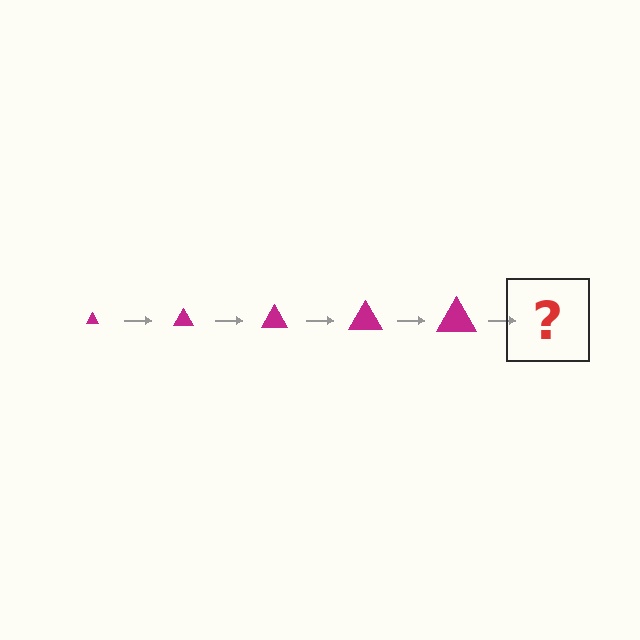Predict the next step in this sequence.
The next step is a magenta triangle, larger than the previous one.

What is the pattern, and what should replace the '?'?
The pattern is that the triangle gets progressively larger each step. The '?' should be a magenta triangle, larger than the previous one.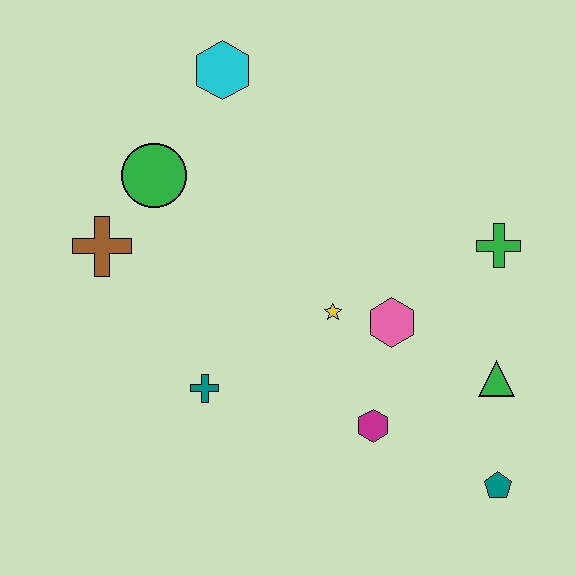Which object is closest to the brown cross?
The green circle is closest to the brown cross.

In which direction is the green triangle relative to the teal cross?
The green triangle is to the right of the teal cross.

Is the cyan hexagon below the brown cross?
No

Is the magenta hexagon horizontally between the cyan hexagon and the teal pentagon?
Yes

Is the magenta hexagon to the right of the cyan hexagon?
Yes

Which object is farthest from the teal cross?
The green cross is farthest from the teal cross.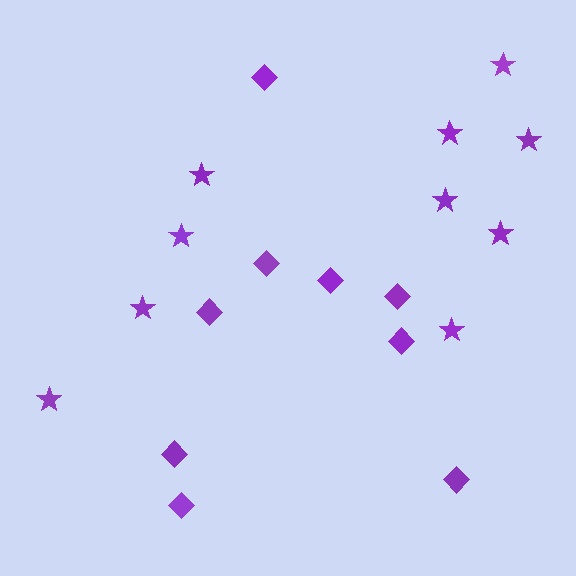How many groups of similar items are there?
There are 2 groups: one group of stars (10) and one group of diamonds (9).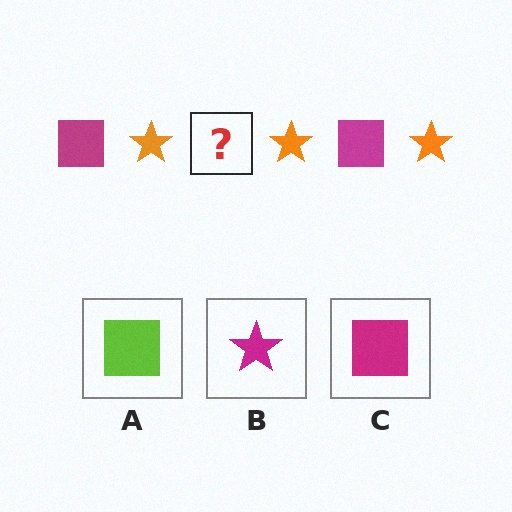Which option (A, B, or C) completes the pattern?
C.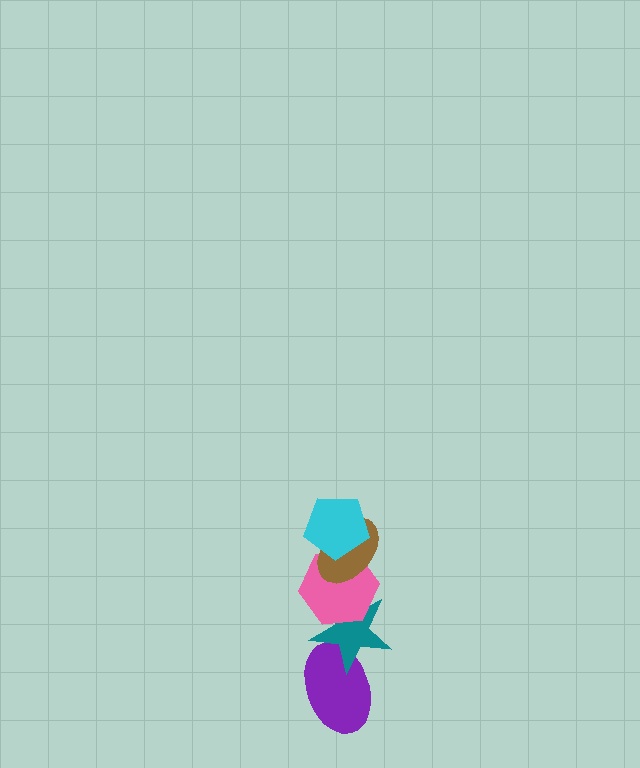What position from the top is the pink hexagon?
The pink hexagon is 3rd from the top.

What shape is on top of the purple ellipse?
The teal star is on top of the purple ellipse.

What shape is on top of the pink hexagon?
The brown ellipse is on top of the pink hexagon.